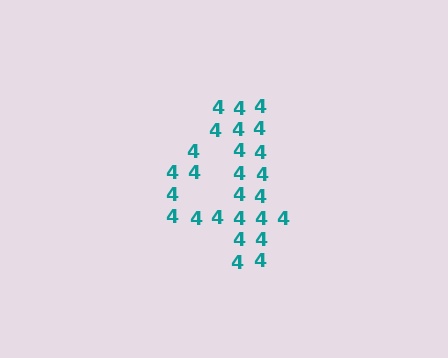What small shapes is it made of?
It is made of small digit 4's.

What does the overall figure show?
The overall figure shows the digit 4.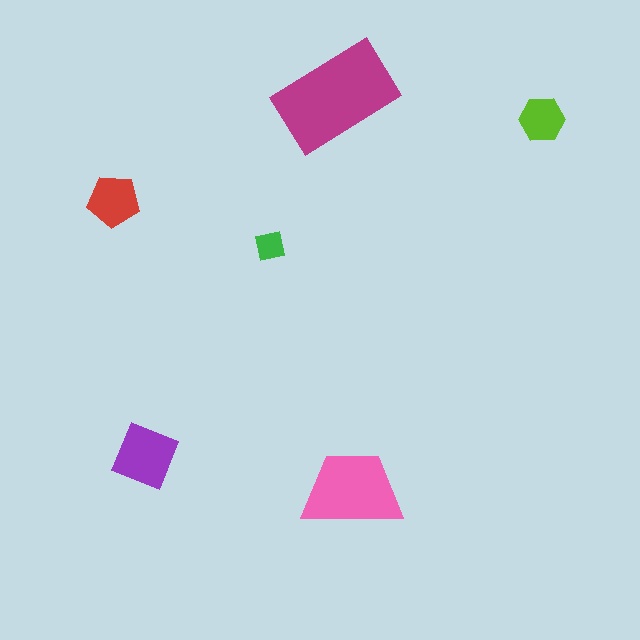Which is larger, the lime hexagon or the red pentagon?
The red pentagon.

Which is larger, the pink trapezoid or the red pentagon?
The pink trapezoid.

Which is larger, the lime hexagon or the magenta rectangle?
The magenta rectangle.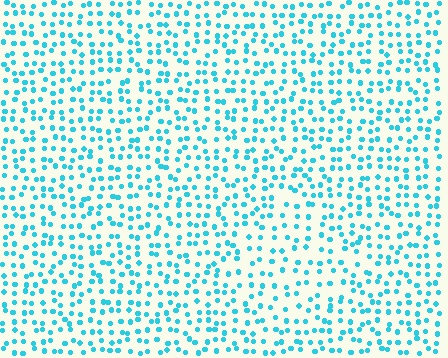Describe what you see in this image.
The image contains small cyan elements arranged at two different densities. A diamond-shaped region is visible where the elements are less densely packed than the surrounding area.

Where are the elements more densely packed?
The elements are more densely packed outside the diamond boundary.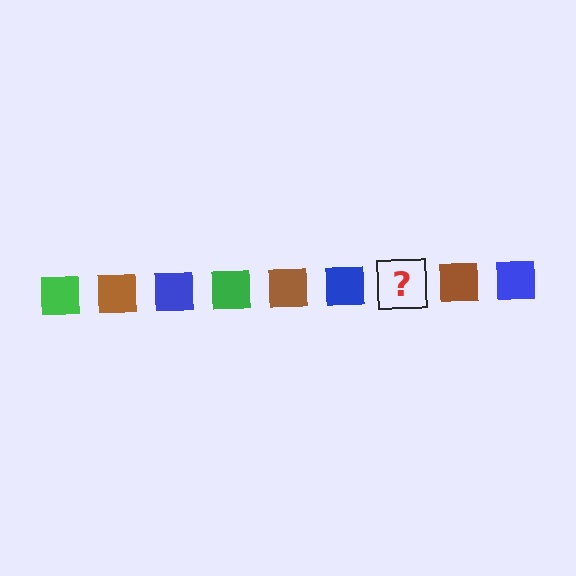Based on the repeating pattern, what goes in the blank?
The blank should be a green square.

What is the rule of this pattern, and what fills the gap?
The rule is that the pattern cycles through green, brown, blue squares. The gap should be filled with a green square.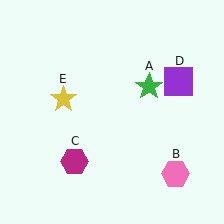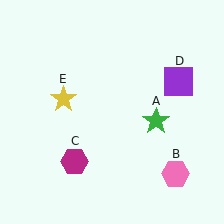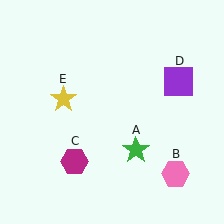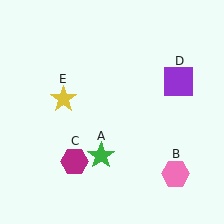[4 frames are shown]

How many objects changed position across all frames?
1 object changed position: green star (object A).